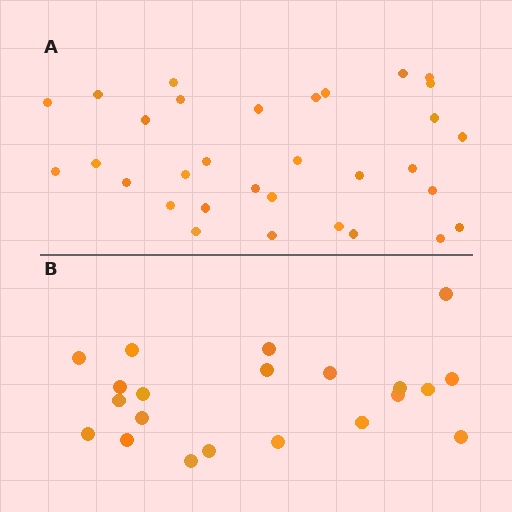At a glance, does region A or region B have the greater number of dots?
Region A (the top region) has more dots.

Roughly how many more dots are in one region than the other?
Region A has roughly 12 or so more dots than region B.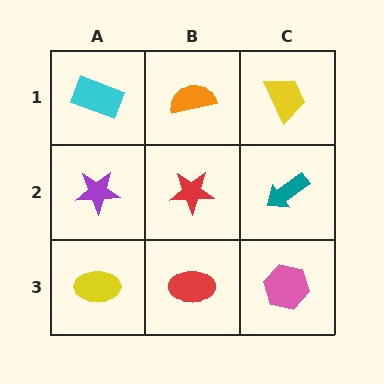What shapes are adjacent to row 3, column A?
A purple star (row 2, column A), a red ellipse (row 3, column B).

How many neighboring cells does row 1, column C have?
2.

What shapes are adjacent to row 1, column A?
A purple star (row 2, column A), an orange semicircle (row 1, column B).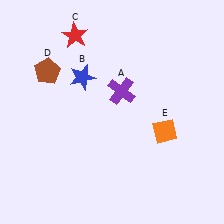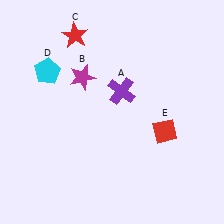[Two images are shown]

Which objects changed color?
B changed from blue to magenta. D changed from brown to cyan. E changed from orange to red.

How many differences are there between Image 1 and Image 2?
There are 3 differences between the two images.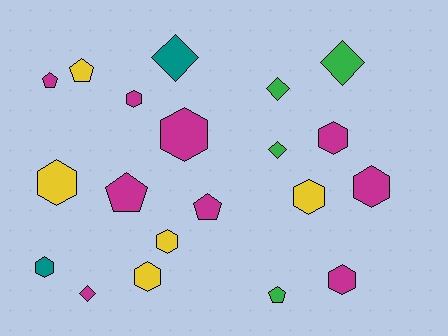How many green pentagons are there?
There is 1 green pentagon.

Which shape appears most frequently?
Hexagon, with 10 objects.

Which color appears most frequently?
Magenta, with 9 objects.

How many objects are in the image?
There are 20 objects.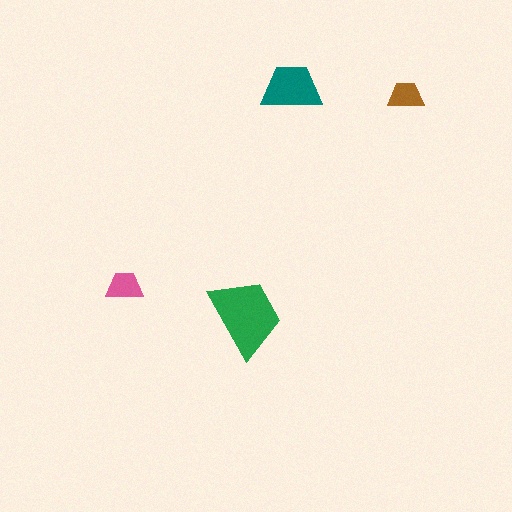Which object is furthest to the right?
The brown trapezoid is rightmost.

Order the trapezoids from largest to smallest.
the green one, the teal one, the pink one, the brown one.